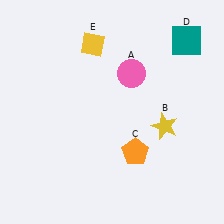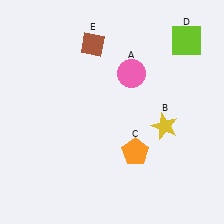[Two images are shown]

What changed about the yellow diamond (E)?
In Image 1, E is yellow. In Image 2, it changed to brown.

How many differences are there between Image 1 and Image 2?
There are 2 differences between the two images.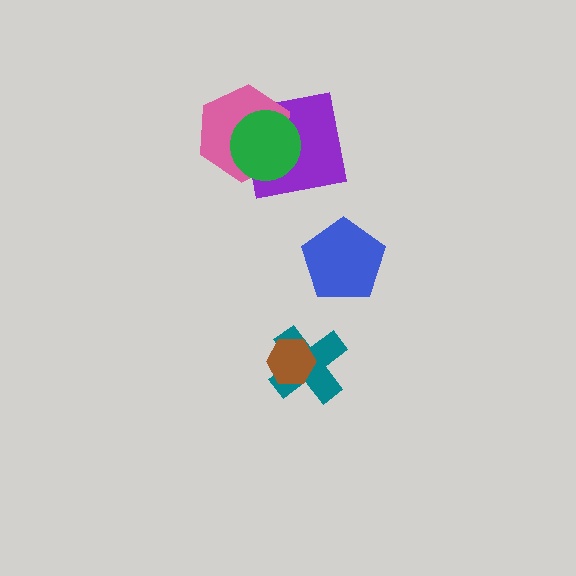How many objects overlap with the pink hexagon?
2 objects overlap with the pink hexagon.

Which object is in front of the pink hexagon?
The green circle is in front of the pink hexagon.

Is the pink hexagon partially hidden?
Yes, it is partially covered by another shape.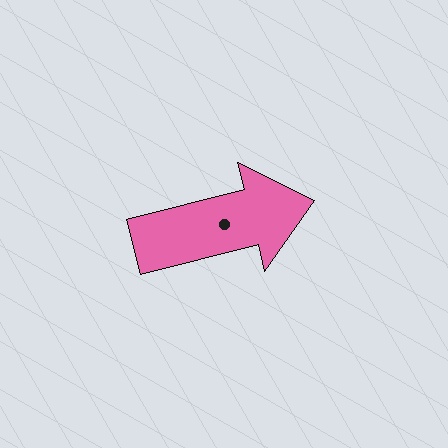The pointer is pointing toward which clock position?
Roughly 3 o'clock.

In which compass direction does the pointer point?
East.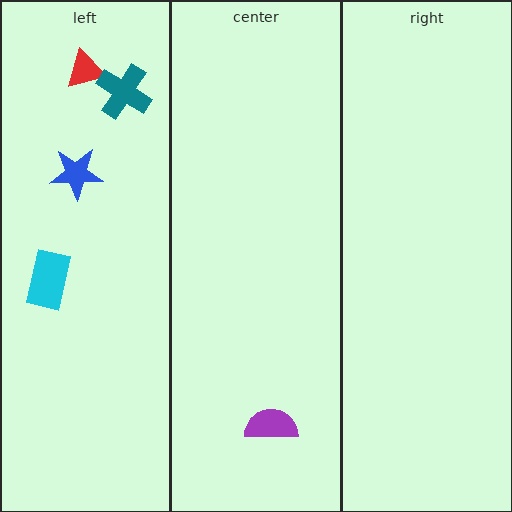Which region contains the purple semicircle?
The center region.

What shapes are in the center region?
The purple semicircle.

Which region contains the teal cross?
The left region.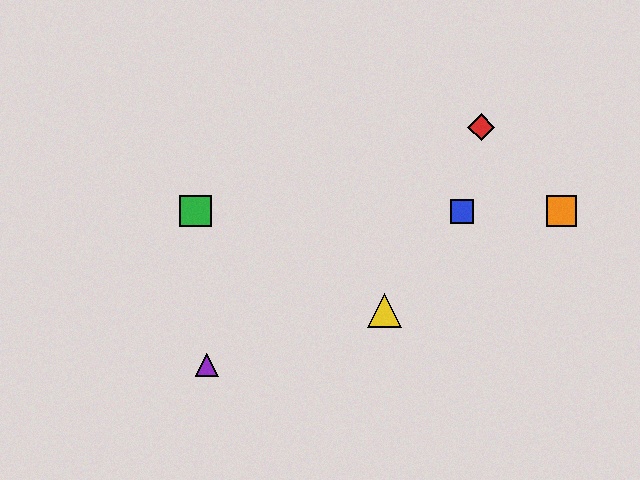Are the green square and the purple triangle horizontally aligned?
No, the green square is at y≈211 and the purple triangle is at y≈365.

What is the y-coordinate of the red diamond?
The red diamond is at y≈127.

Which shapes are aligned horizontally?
The blue square, the green square, the orange square are aligned horizontally.